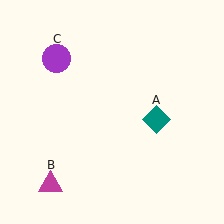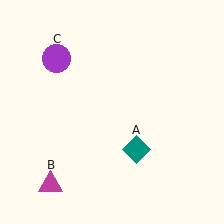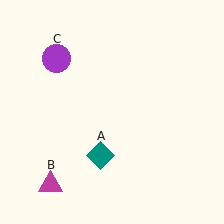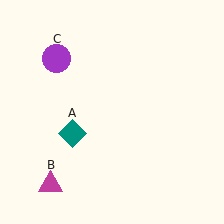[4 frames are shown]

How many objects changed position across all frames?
1 object changed position: teal diamond (object A).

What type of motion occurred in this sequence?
The teal diamond (object A) rotated clockwise around the center of the scene.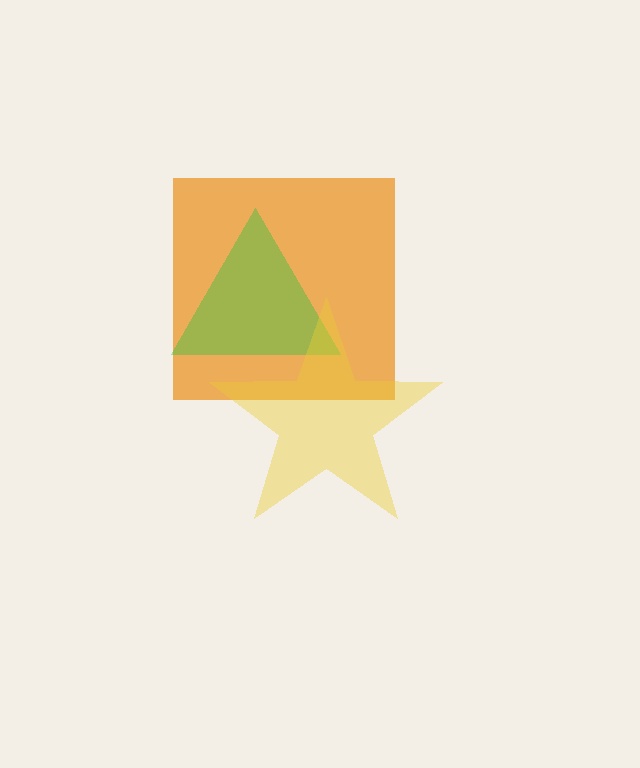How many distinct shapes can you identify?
There are 3 distinct shapes: an orange square, a green triangle, a yellow star.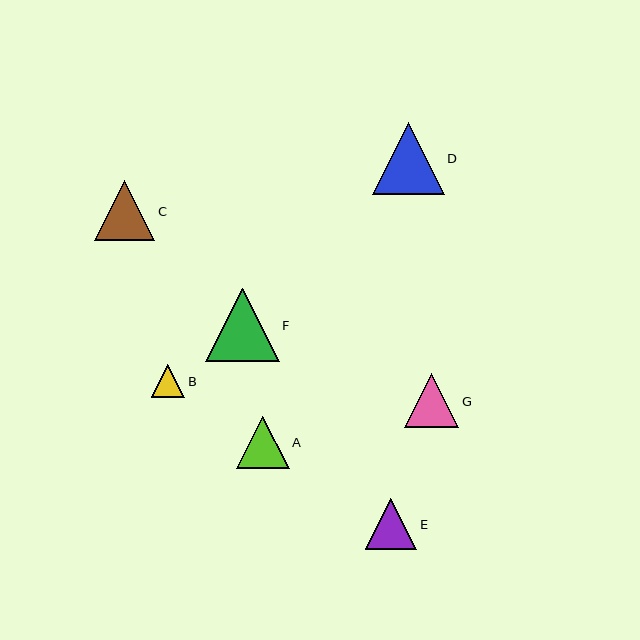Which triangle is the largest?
Triangle F is the largest with a size of approximately 73 pixels.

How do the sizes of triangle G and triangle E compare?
Triangle G and triangle E are approximately the same size.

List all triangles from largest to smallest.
From largest to smallest: F, D, C, G, A, E, B.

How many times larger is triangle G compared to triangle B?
Triangle G is approximately 1.6 times the size of triangle B.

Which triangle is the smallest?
Triangle B is the smallest with a size of approximately 33 pixels.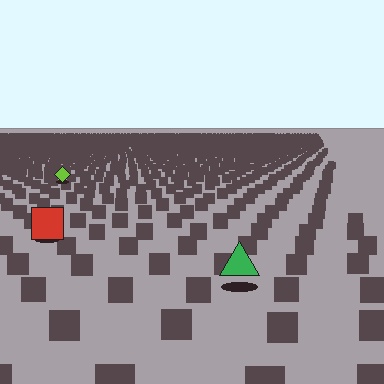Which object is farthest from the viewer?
The lime diamond is farthest from the viewer. It appears smaller and the ground texture around it is denser.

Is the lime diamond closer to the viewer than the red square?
No. The red square is closer — you can tell from the texture gradient: the ground texture is coarser near it.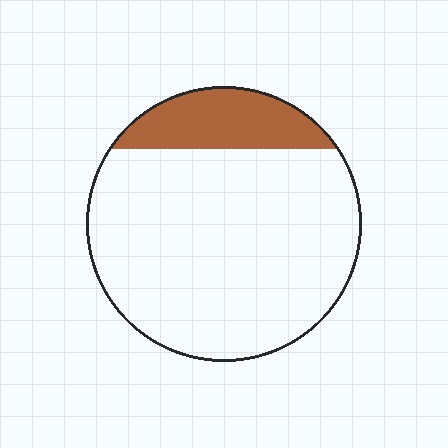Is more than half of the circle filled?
No.